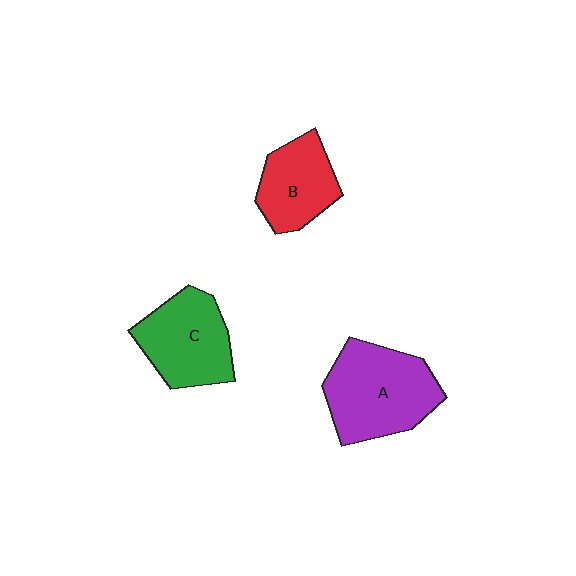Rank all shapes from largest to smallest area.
From largest to smallest: A (purple), C (green), B (red).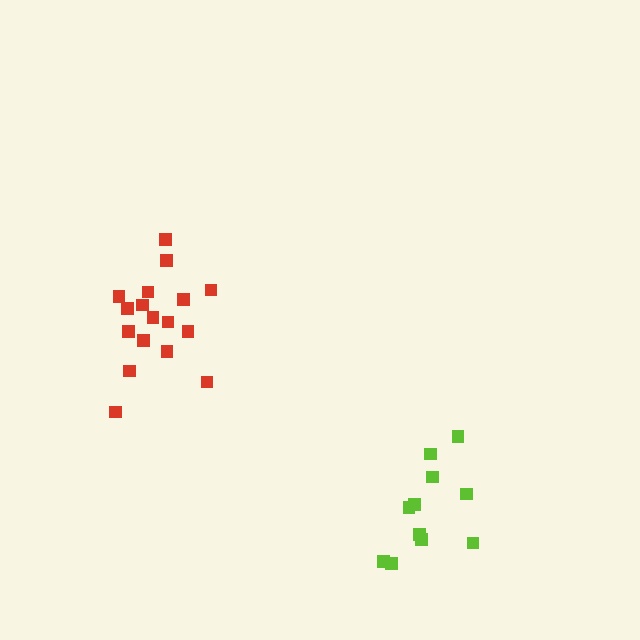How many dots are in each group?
Group 1: 17 dots, Group 2: 11 dots (28 total).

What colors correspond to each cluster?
The clusters are colored: red, lime.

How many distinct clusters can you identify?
There are 2 distinct clusters.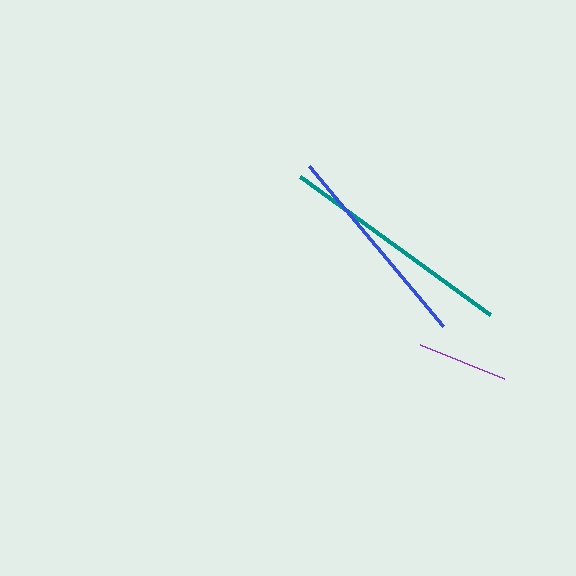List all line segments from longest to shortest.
From longest to shortest: teal, blue, purple.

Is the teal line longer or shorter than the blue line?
The teal line is longer than the blue line.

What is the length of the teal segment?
The teal segment is approximately 235 pixels long.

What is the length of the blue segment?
The blue segment is approximately 209 pixels long.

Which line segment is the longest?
The teal line is the longest at approximately 235 pixels.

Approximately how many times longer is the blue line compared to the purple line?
The blue line is approximately 2.3 times the length of the purple line.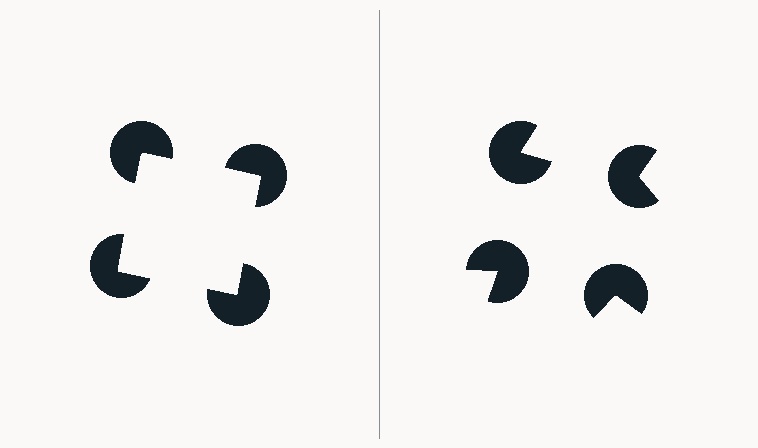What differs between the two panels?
The pac-man discs are positioned identically on both sides; only the wedge orientations differ. On the left they align to a square; on the right they are misaligned.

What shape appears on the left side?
An illusory square.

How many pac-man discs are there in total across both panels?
8 — 4 on each side.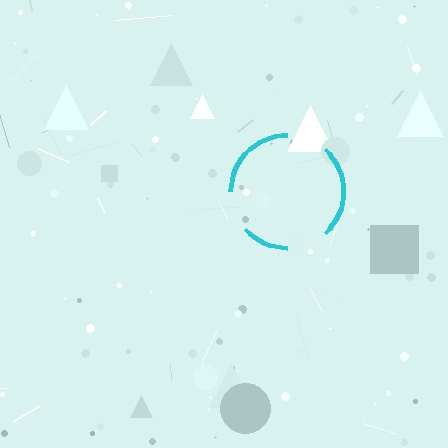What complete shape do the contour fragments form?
The contour fragments form a circle.